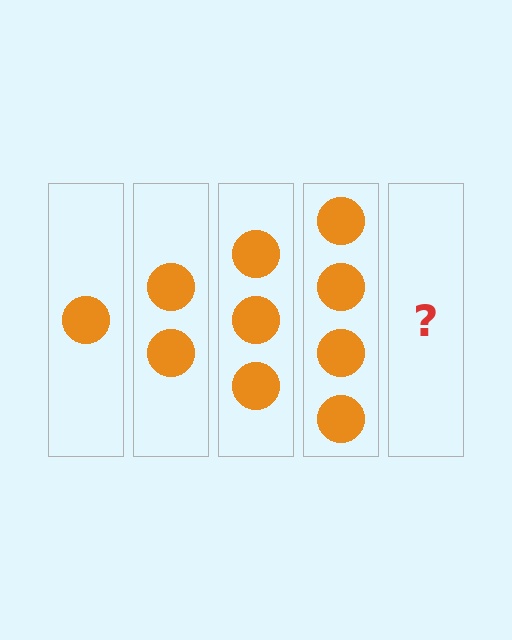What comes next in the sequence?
The next element should be 5 circles.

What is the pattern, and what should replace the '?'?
The pattern is that each step adds one more circle. The '?' should be 5 circles.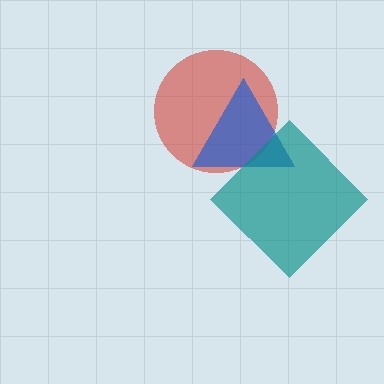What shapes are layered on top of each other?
The layered shapes are: a red circle, a blue triangle, a teal diamond.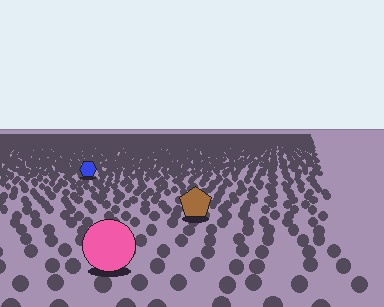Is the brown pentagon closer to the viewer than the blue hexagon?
Yes. The brown pentagon is closer — you can tell from the texture gradient: the ground texture is coarser near it.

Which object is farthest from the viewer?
The blue hexagon is farthest from the viewer. It appears smaller and the ground texture around it is denser.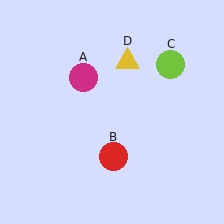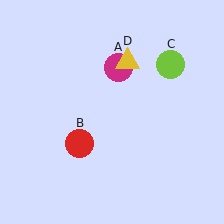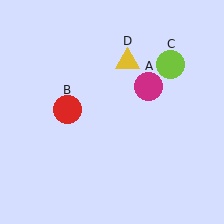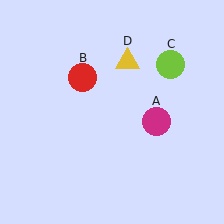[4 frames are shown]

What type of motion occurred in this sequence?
The magenta circle (object A), red circle (object B) rotated clockwise around the center of the scene.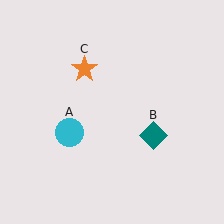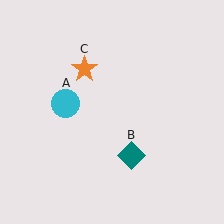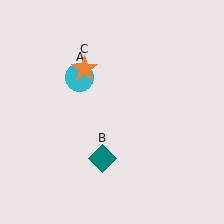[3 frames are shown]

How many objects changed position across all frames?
2 objects changed position: cyan circle (object A), teal diamond (object B).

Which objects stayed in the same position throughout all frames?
Orange star (object C) remained stationary.